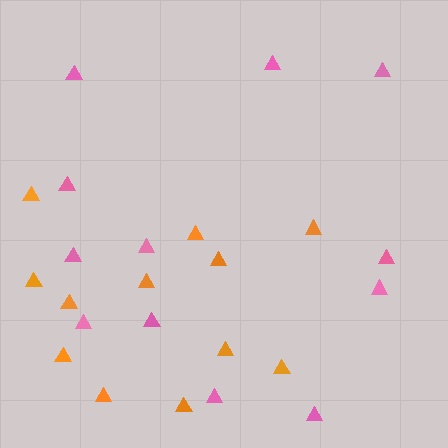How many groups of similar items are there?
There are 2 groups: one group of orange triangles (12) and one group of pink triangles (12).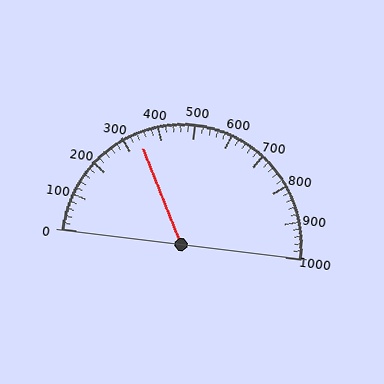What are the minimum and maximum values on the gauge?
The gauge ranges from 0 to 1000.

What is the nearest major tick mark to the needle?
The nearest major tick mark is 300.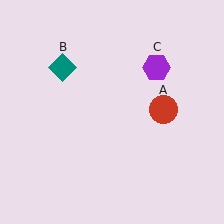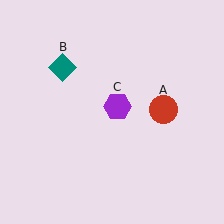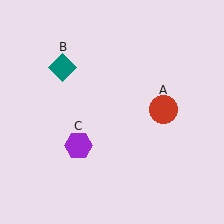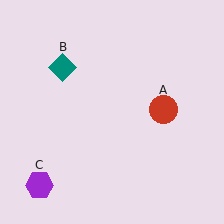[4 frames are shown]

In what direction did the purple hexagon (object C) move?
The purple hexagon (object C) moved down and to the left.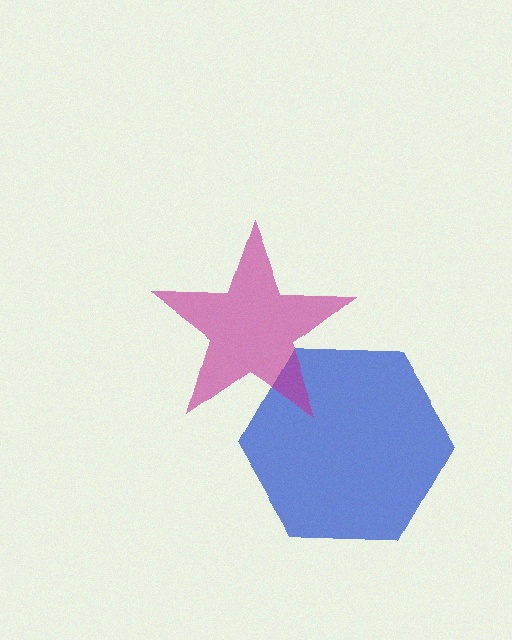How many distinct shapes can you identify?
There are 2 distinct shapes: a blue hexagon, a magenta star.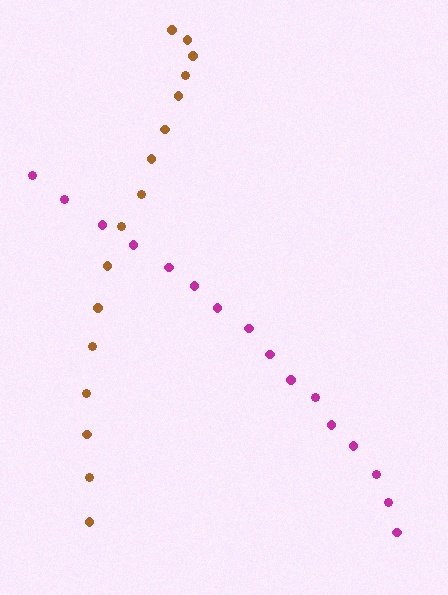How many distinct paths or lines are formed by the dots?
There are 2 distinct paths.